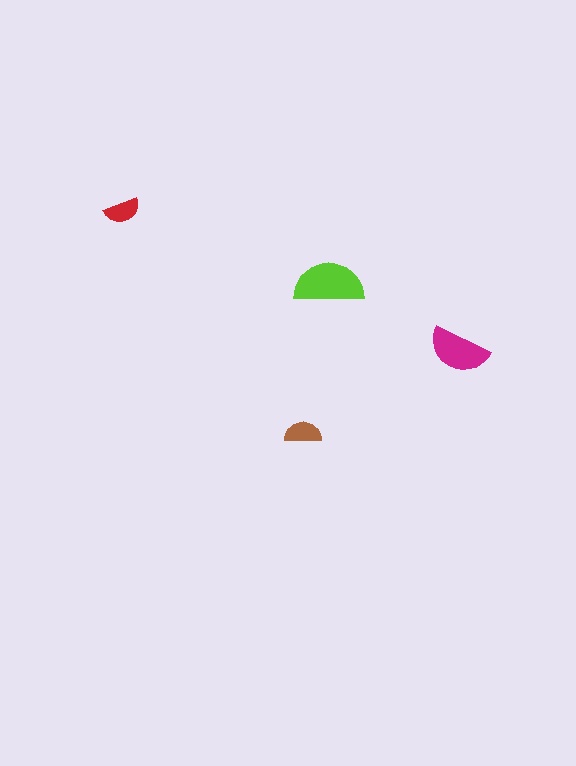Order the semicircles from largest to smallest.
the lime one, the magenta one, the brown one, the red one.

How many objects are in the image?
There are 4 objects in the image.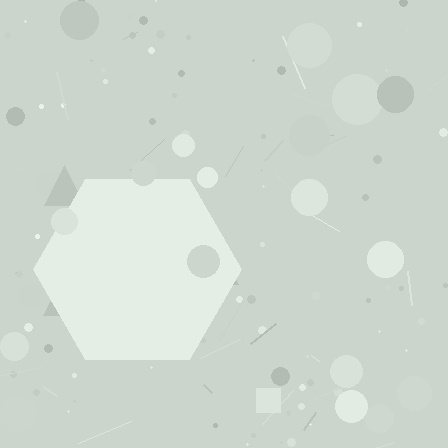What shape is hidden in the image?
A hexagon is hidden in the image.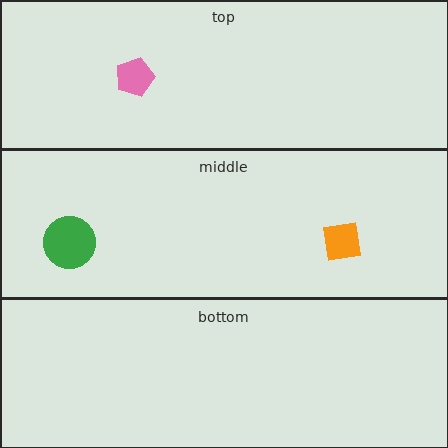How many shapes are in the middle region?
2.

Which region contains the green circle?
The middle region.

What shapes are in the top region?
The pink pentagon.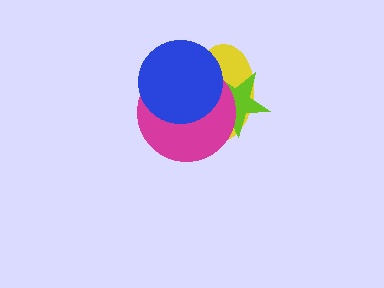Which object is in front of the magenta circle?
The blue circle is in front of the magenta circle.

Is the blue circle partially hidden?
No, no other shape covers it.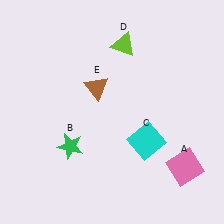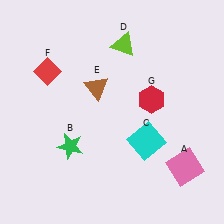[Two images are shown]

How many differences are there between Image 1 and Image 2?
There are 2 differences between the two images.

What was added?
A red diamond (F), a red hexagon (G) were added in Image 2.